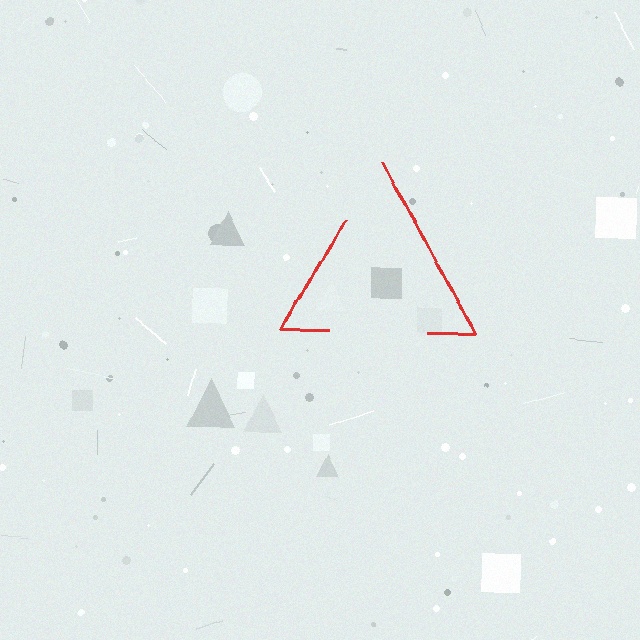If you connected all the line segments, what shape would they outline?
They would outline a triangle.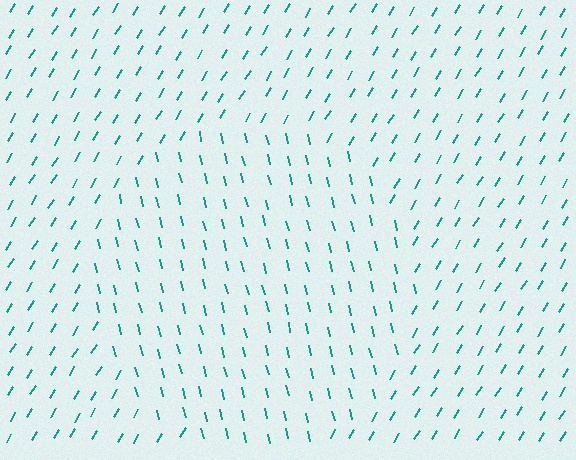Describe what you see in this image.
The image is filled with small teal line segments. A circle region in the image has lines oriented differently from the surrounding lines, creating a visible texture boundary.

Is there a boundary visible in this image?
Yes, there is a texture boundary formed by a change in line orientation.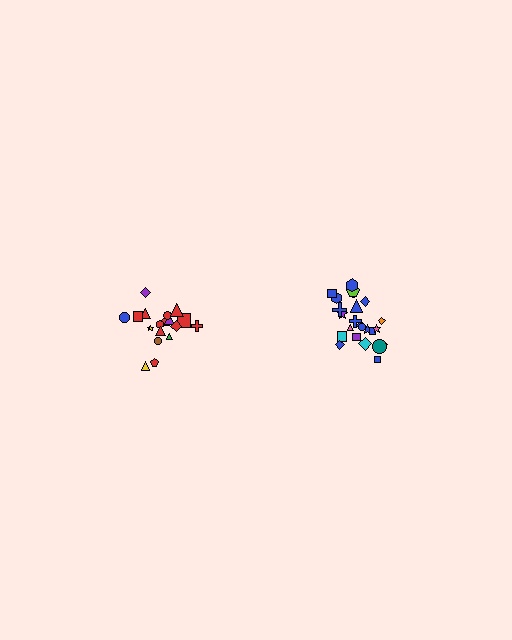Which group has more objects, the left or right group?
The right group.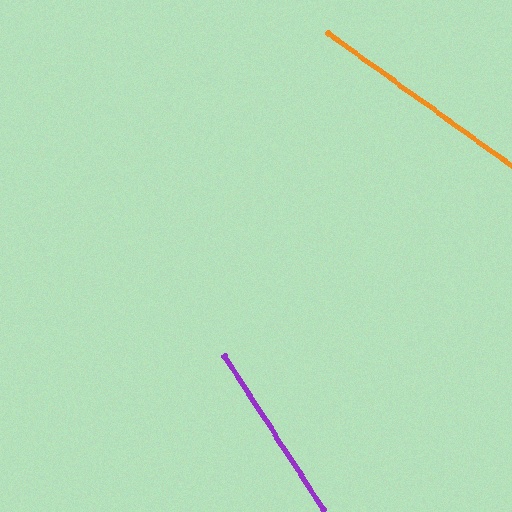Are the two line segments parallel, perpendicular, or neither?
Neither parallel nor perpendicular — they differ by about 21°.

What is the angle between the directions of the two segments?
Approximately 21 degrees.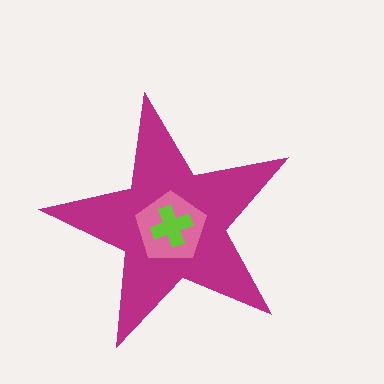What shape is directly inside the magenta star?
The pink pentagon.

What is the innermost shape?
The lime cross.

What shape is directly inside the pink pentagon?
The lime cross.